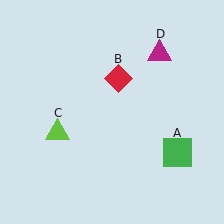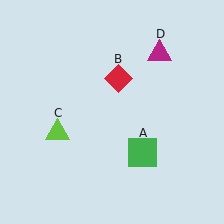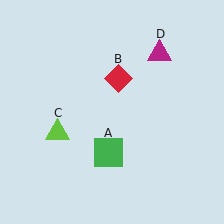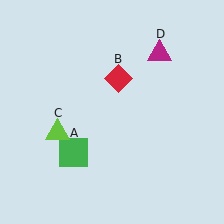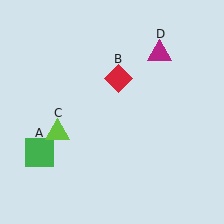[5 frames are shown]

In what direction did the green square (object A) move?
The green square (object A) moved left.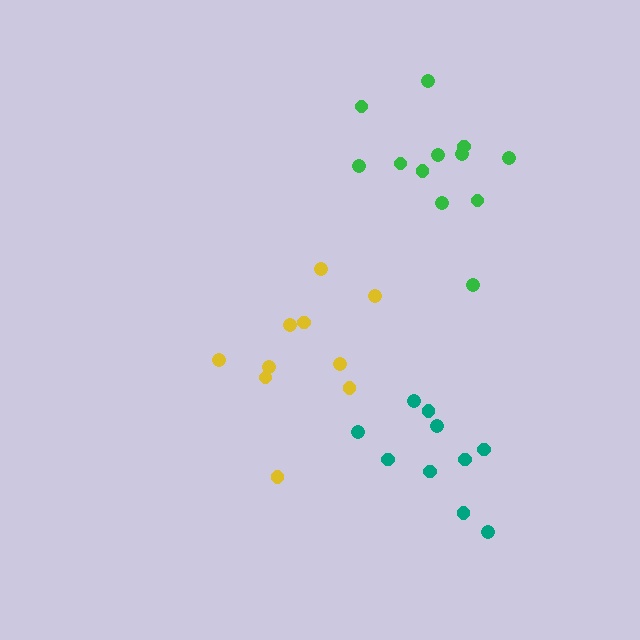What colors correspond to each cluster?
The clusters are colored: yellow, teal, green.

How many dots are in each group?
Group 1: 10 dots, Group 2: 10 dots, Group 3: 12 dots (32 total).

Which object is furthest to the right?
The teal cluster is rightmost.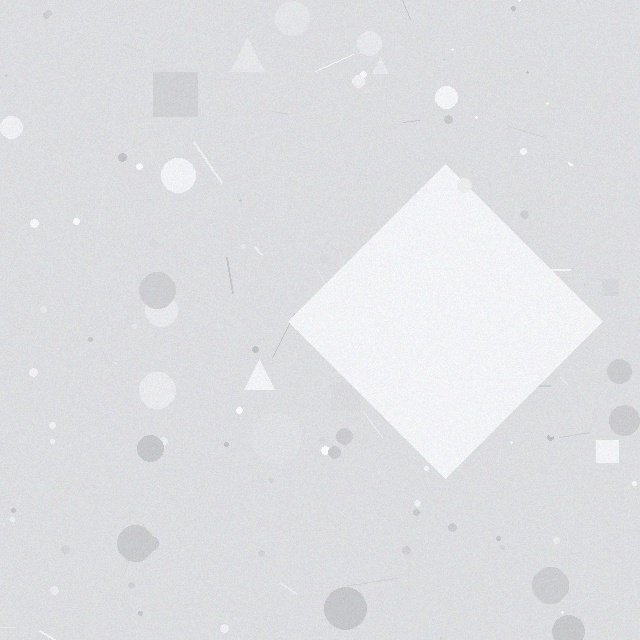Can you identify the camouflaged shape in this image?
The camouflaged shape is a diamond.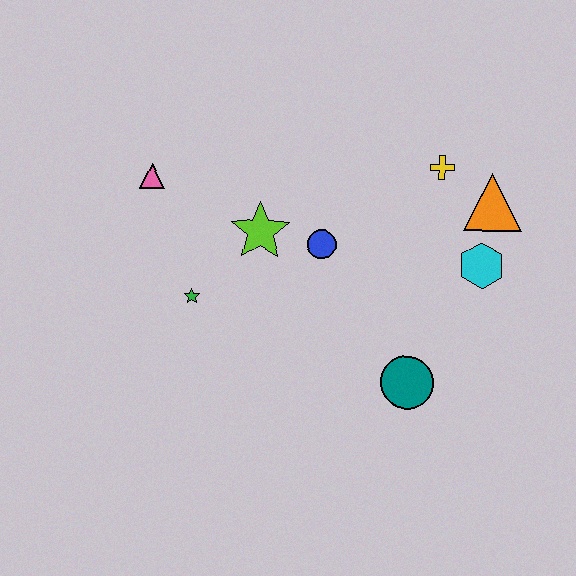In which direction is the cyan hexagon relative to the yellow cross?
The cyan hexagon is below the yellow cross.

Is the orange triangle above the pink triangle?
No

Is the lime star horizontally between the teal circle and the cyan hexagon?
No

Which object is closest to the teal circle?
The cyan hexagon is closest to the teal circle.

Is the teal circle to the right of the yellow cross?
No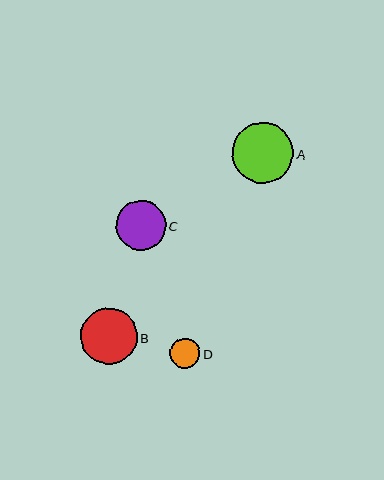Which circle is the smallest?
Circle D is the smallest with a size of approximately 30 pixels.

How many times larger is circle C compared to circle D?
Circle C is approximately 1.6 times the size of circle D.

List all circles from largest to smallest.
From largest to smallest: A, B, C, D.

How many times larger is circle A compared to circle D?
Circle A is approximately 2.0 times the size of circle D.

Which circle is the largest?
Circle A is the largest with a size of approximately 61 pixels.